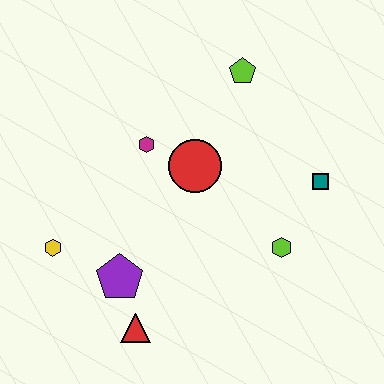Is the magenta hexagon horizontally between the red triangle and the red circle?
Yes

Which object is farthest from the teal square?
The yellow hexagon is farthest from the teal square.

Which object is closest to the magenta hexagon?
The red circle is closest to the magenta hexagon.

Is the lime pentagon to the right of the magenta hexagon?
Yes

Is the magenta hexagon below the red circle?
No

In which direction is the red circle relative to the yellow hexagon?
The red circle is to the right of the yellow hexagon.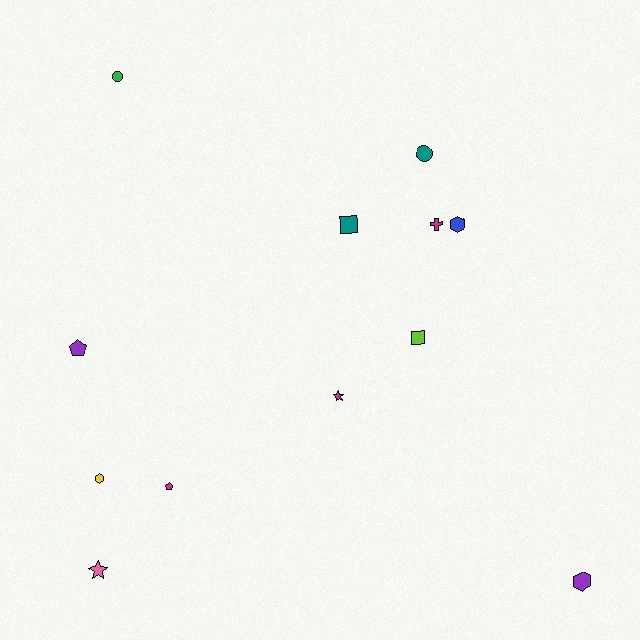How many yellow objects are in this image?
There is 1 yellow object.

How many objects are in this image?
There are 12 objects.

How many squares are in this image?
There are 2 squares.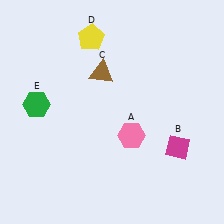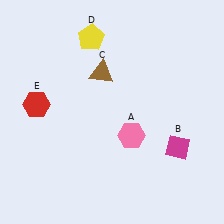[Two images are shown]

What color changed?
The hexagon (E) changed from green in Image 1 to red in Image 2.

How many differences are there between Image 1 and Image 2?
There is 1 difference between the two images.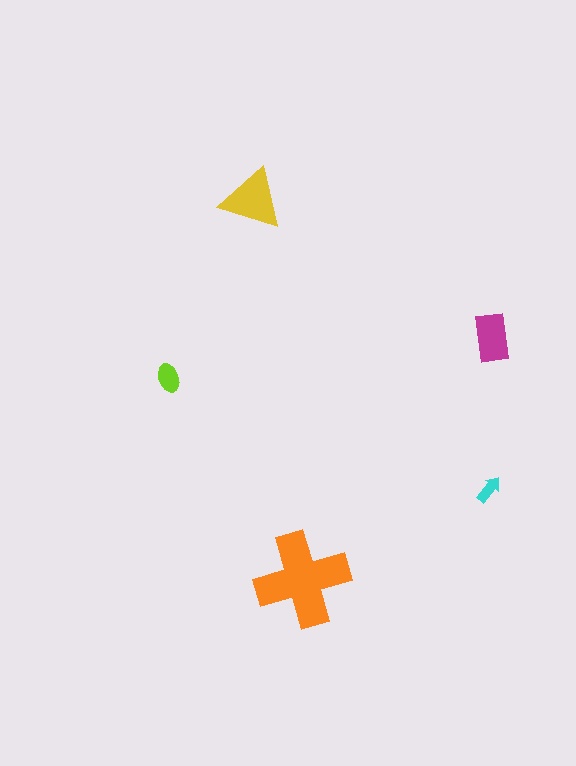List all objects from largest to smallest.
The orange cross, the yellow triangle, the magenta rectangle, the lime ellipse, the cyan arrow.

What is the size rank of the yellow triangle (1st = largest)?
2nd.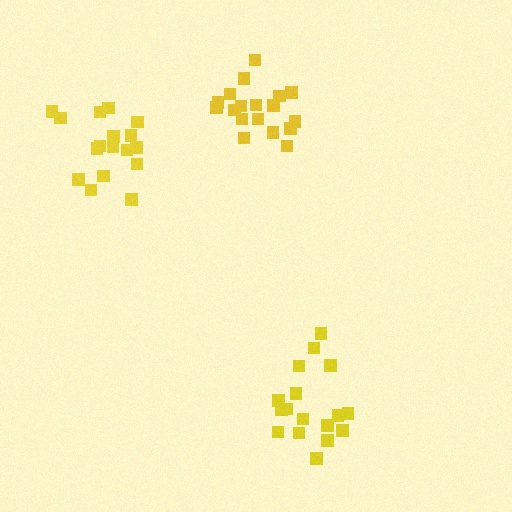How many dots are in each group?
Group 1: 18 dots, Group 2: 17 dots, Group 3: 17 dots (52 total).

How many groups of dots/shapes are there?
There are 3 groups.